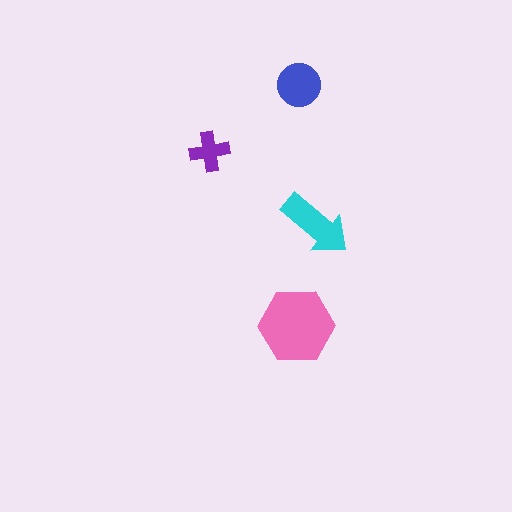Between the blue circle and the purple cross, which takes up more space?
The blue circle.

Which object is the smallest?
The purple cross.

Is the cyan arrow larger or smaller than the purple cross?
Larger.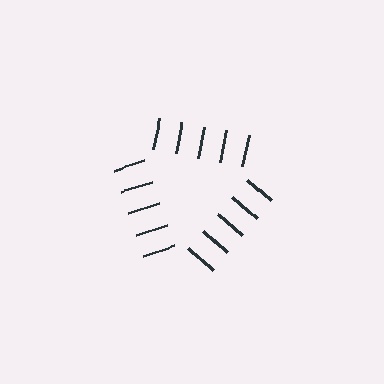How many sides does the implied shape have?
3 sides — the line-ends trace a triangle.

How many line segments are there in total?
15 — 5 along each of the 3 edges.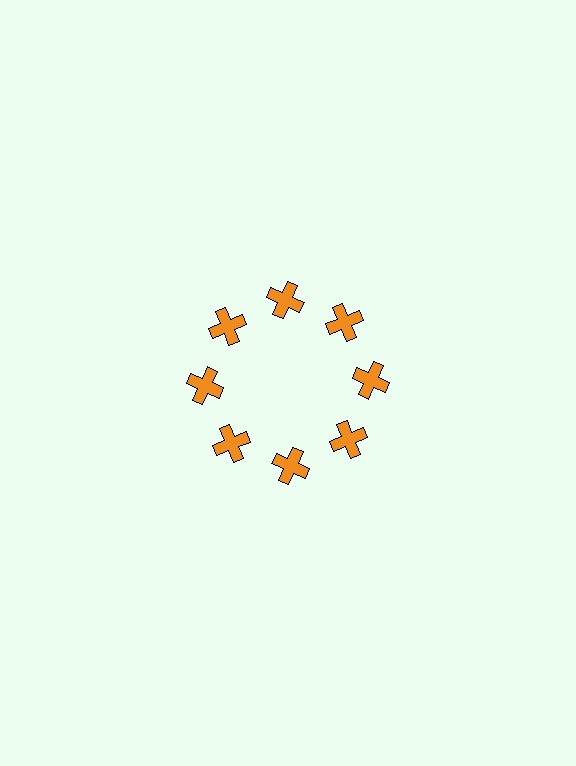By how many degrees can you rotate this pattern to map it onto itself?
The pattern maps onto itself every 45 degrees of rotation.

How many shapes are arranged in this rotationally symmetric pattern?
There are 8 shapes, arranged in 8 groups of 1.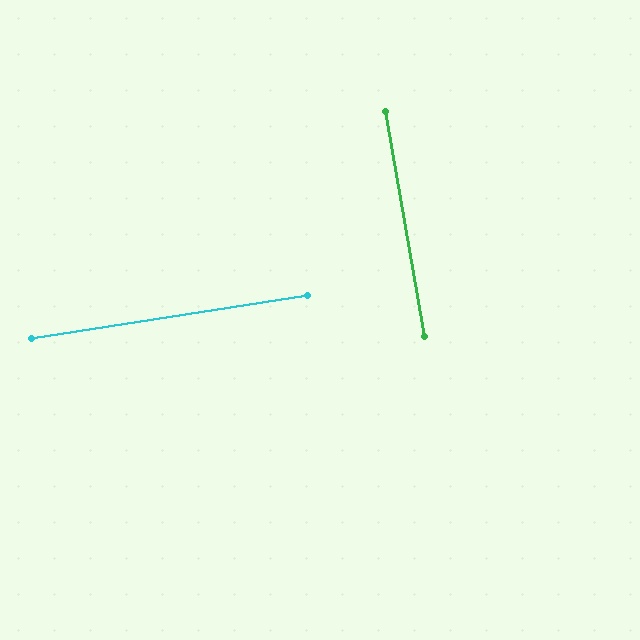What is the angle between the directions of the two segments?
Approximately 89 degrees.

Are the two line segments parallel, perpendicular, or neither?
Perpendicular — they meet at approximately 89°.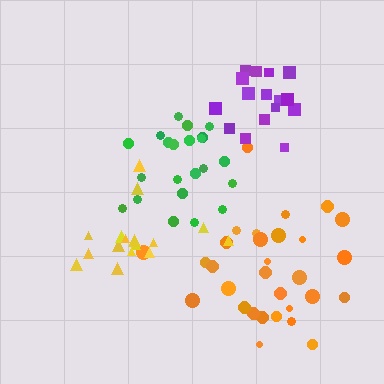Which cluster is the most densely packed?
Green.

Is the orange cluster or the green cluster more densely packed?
Green.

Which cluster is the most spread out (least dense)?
Yellow.